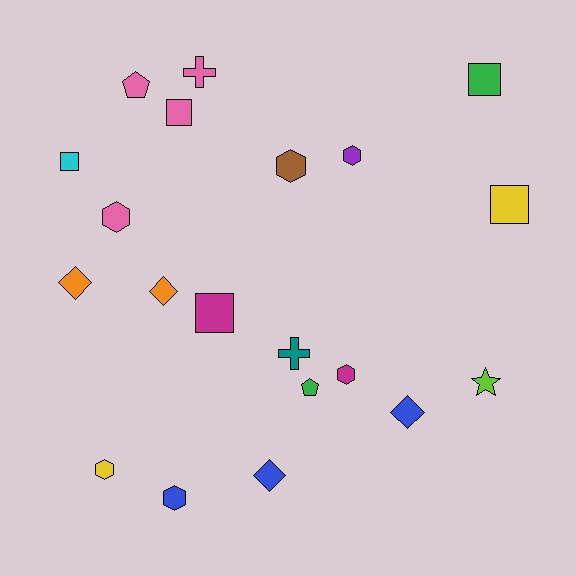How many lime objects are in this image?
There is 1 lime object.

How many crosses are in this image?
There are 2 crosses.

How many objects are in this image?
There are 20 objects.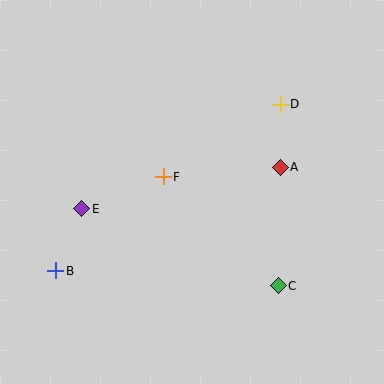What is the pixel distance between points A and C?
The distance between A and C is 118 pixels.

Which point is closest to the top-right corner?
Point D is closest to the top-right corner.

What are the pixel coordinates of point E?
Point E is at (82, 209).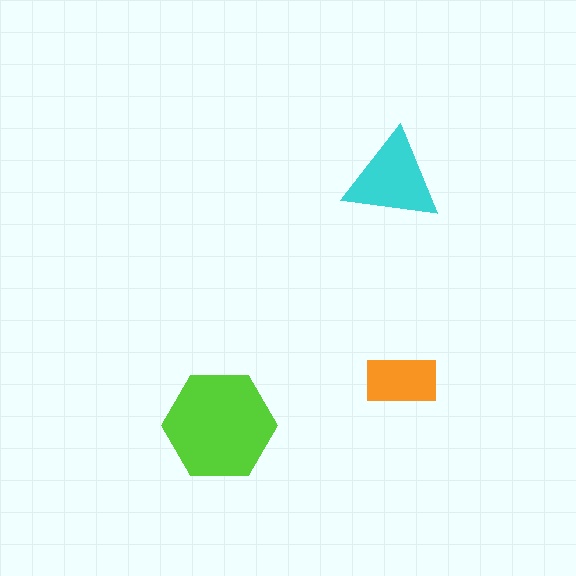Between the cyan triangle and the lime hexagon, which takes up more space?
The lime hexagon.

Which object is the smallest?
The orange rectangle.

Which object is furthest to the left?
The lime hexagon is leftmost.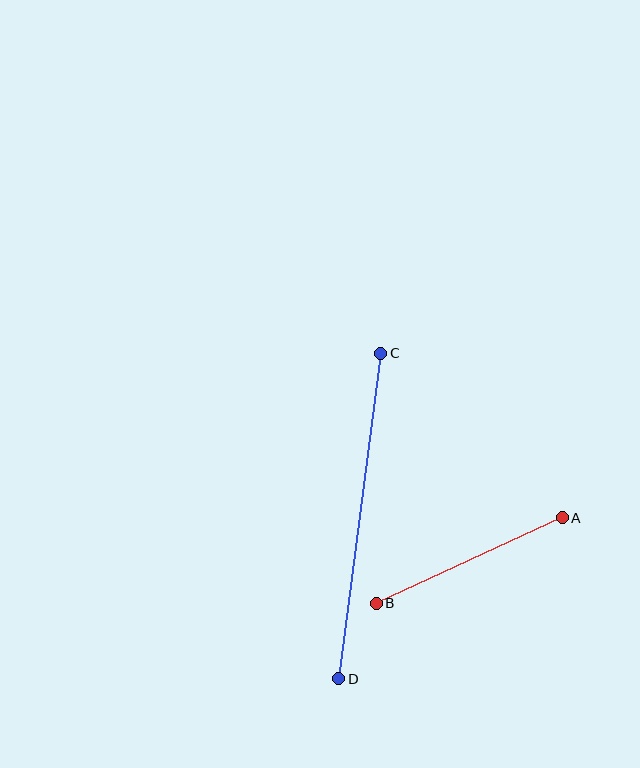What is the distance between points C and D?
The distance is approximately 328 pixels.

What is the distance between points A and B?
The distance is approximately 204 pixels.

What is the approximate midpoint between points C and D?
The midpoint is at approximately (360, 516) pixels.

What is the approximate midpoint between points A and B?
The midpoint is at approximately (469, 561) pixels.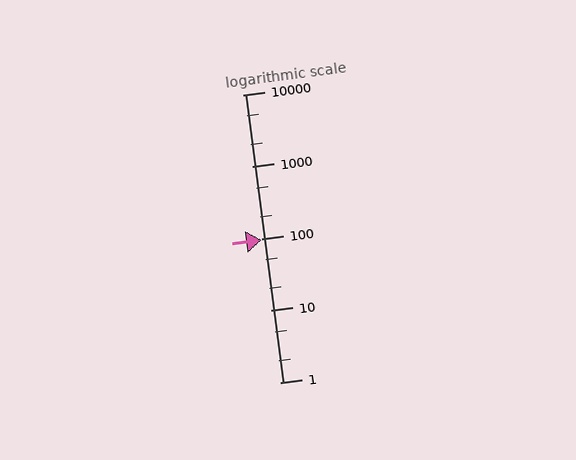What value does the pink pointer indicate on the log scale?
The pointer indicates approximately 94.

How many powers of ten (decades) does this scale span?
The scale spans 4 decades, from 1 to 10000.